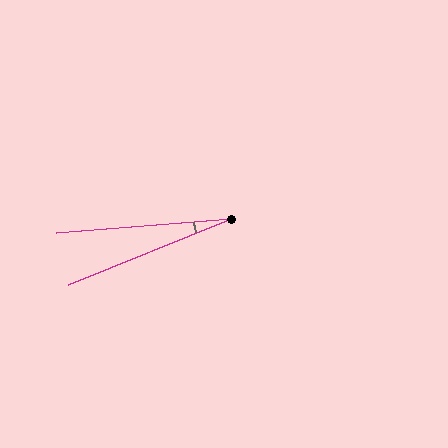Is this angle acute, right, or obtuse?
It is acute.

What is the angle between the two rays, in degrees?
Approximately 17 degrees.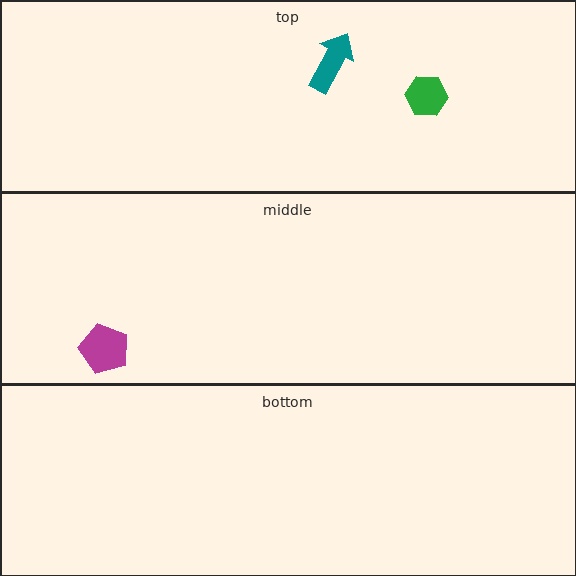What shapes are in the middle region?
The magenta pentagon.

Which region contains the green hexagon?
The top region.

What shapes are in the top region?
The green hexagon, the teal arrow.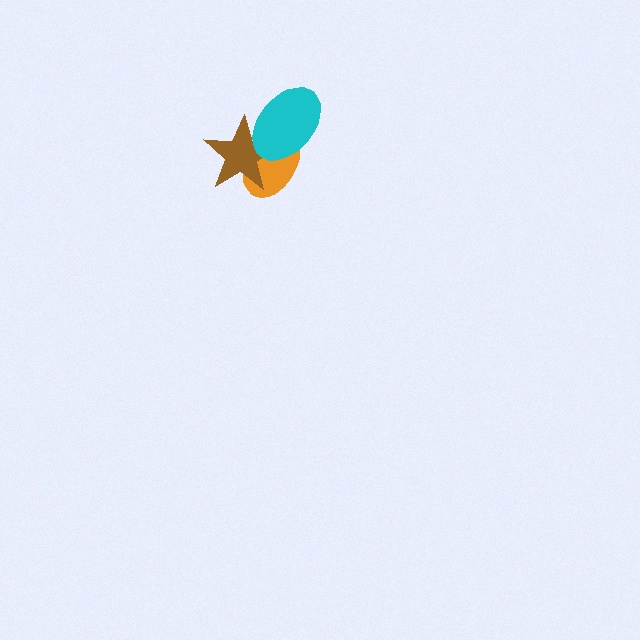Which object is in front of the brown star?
The cyan ellipse is in front of the brown star.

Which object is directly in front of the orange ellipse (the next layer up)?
The brown star is directly in front of the orange ellipse.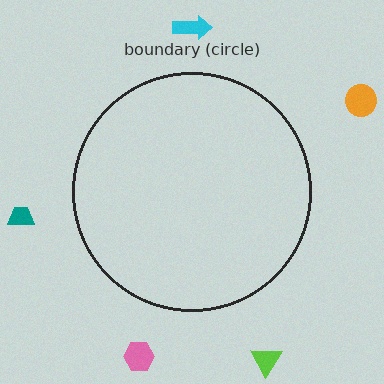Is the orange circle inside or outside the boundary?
Outside.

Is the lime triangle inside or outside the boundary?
Outside.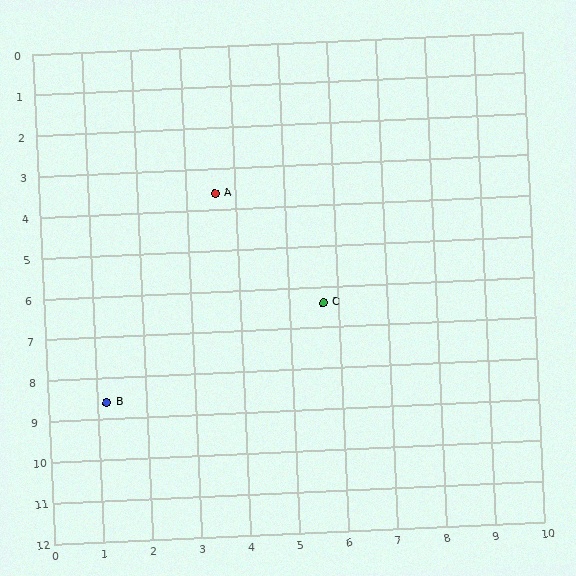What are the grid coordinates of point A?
Point A is at approximately (3.6, 3.6).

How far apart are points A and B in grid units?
Points A and B are about 5.5 grid units apart.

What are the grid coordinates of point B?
Point B is at approximately (1.2, 8.6).